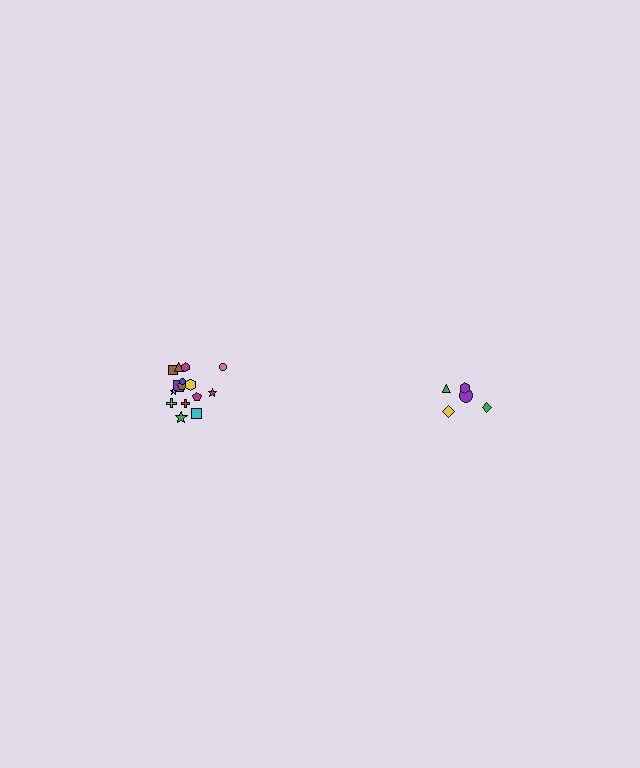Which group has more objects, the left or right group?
The left group.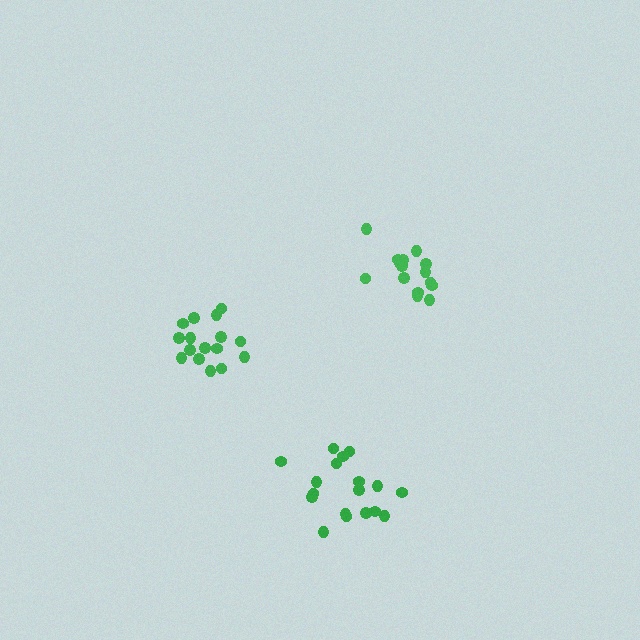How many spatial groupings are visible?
There are 3 spatial groupings.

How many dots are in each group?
Group 1: 16 dots, Group 2: 15 dots, Group 3: 18 dots (49 total).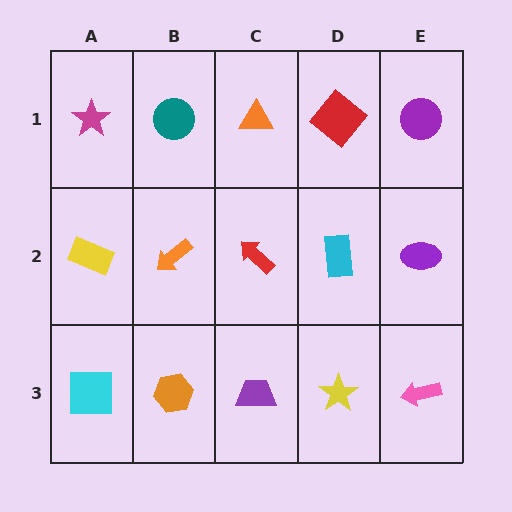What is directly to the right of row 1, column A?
A teal circle.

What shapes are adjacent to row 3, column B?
An orange arrow (row 2, column B), a cyan square (row 3, column A), a purple trapezoid (row 3, column C).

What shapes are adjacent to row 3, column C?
A red arrow (row 2, column C), an orange hexagon (row 3, column B), a yellow star (row 3, column D).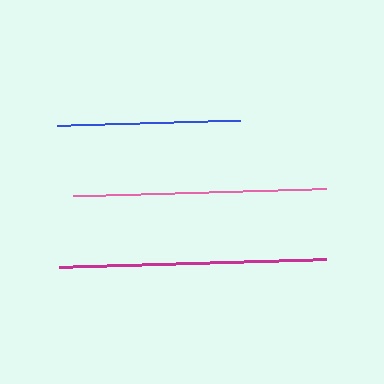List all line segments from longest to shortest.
From longest to shortest: magenta, pink, blue.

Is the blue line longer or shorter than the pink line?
The pink line is longer than the blue line.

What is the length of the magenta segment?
The magenta segment is approximately 267 pixels long.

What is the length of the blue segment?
The blue segment is approximately 183 pixels long.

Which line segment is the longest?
The magenta line is the longest at approximately 267 pixels.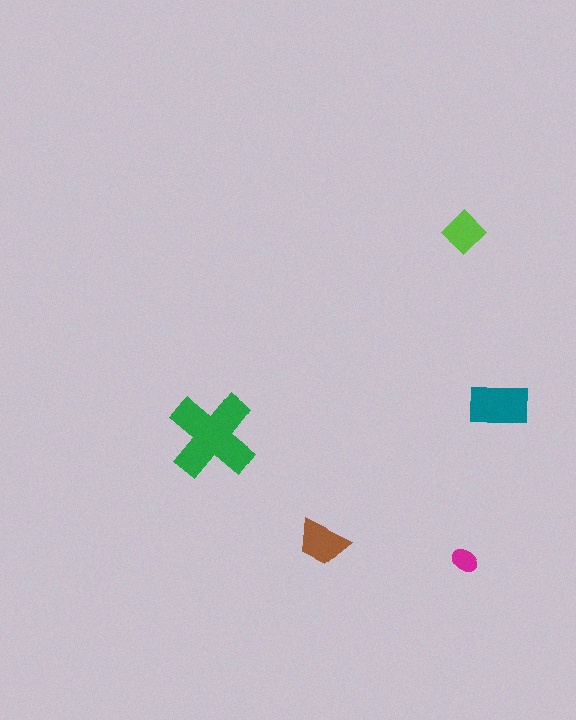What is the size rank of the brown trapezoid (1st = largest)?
3rd.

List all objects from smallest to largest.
The magenta ellipse, the lime diamond, the brown trapezoid, the teal rectangle, the green cross.